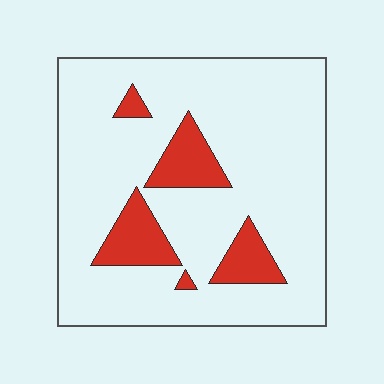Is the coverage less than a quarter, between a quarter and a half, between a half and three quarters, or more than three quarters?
Less than a quarter.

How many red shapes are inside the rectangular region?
5.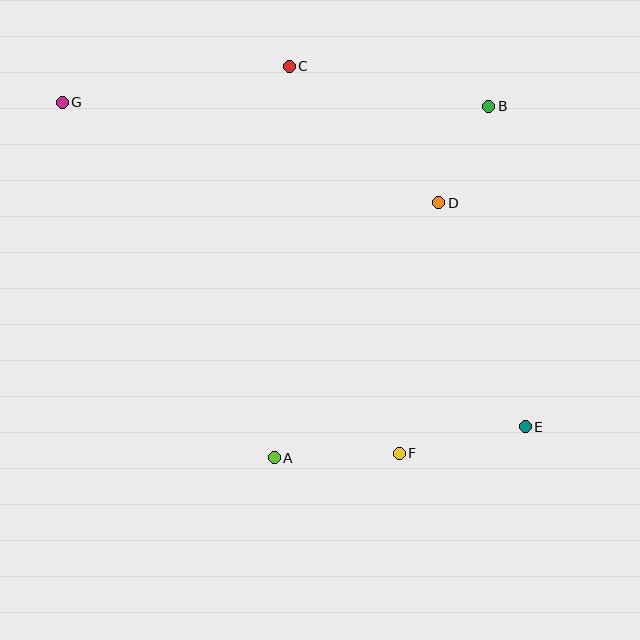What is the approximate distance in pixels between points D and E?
The distance between D and E is approximately 240 pixels.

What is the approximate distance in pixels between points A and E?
The distance between A and E is approximately 253 pixels.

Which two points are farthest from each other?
Points E and G are farthest from each other.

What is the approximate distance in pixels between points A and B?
The distance between A and B is approximately 412 pixels.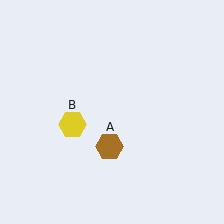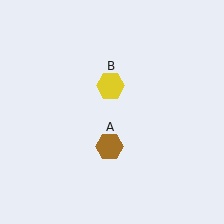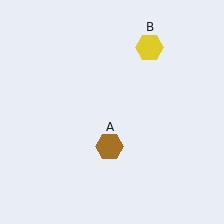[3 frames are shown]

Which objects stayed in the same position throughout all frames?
Brown hexagon (object A) remained stationary.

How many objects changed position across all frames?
1 object changed position: yellow hexagon (object B).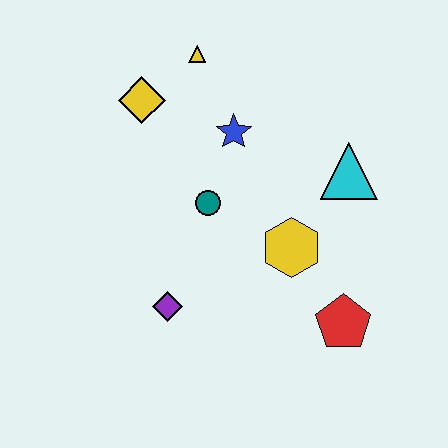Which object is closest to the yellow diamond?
The yellow triangle is closest to the yellow diamond.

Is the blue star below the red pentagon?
No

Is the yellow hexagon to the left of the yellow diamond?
No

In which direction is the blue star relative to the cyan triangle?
The blue star is to the left of the cyan triangle.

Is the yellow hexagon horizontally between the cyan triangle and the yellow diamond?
Yes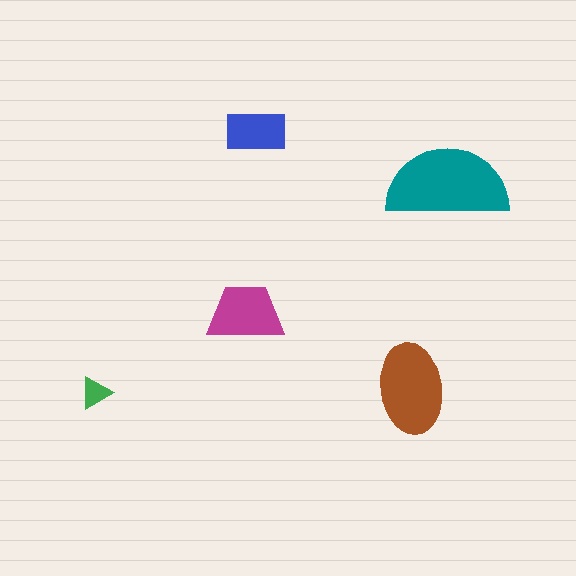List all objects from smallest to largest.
The green triangle, the blue rectangle, the magenta trapezoid, the brown ellipse, the teal semicircle.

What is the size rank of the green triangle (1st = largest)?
5th.